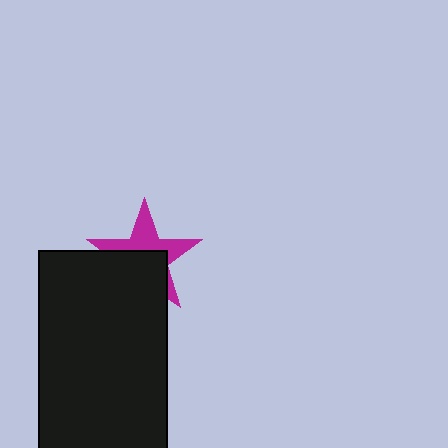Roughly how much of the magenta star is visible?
About half of it is visible (roughly 48%).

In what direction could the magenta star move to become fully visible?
The magenta star could move up. That would shift it out from behind the black rectangle entirely.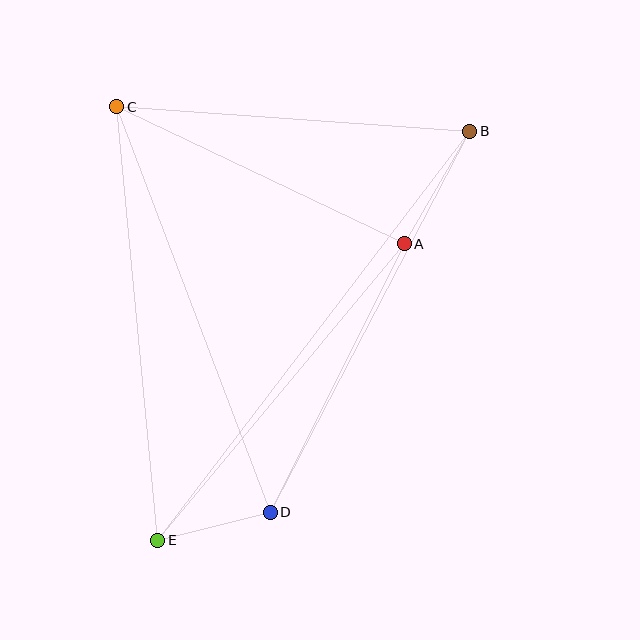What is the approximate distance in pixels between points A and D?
The distance between A and D is approximately 300 pixels.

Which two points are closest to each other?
Points D and E are closest to each other.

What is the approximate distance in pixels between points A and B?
The distance between A and B is approximately 130 pixels.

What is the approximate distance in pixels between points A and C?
The distance between A and C is approximately 318 pixels.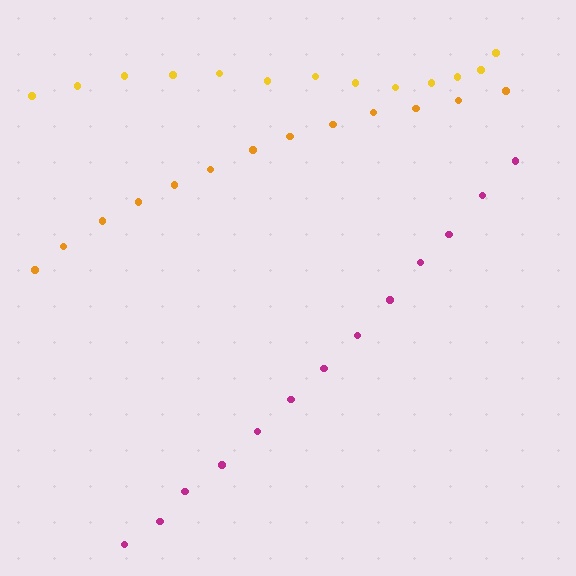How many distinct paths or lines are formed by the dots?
There are 3 distinct paths.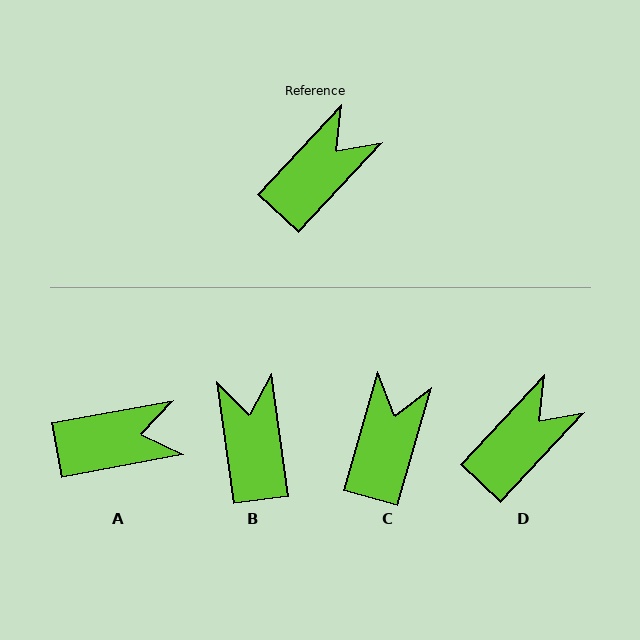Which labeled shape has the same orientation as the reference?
D.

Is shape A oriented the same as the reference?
No, it is off by about 36 degrees.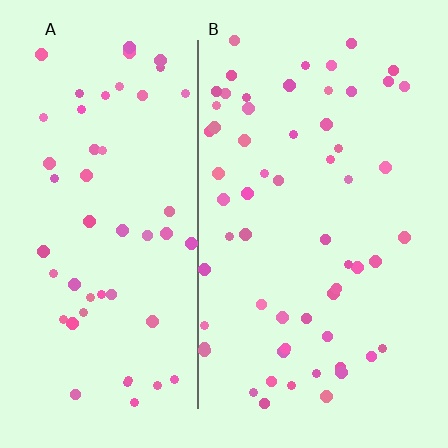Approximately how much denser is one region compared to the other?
Approximately 1.1× — region B over region A.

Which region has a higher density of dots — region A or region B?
B (the right).